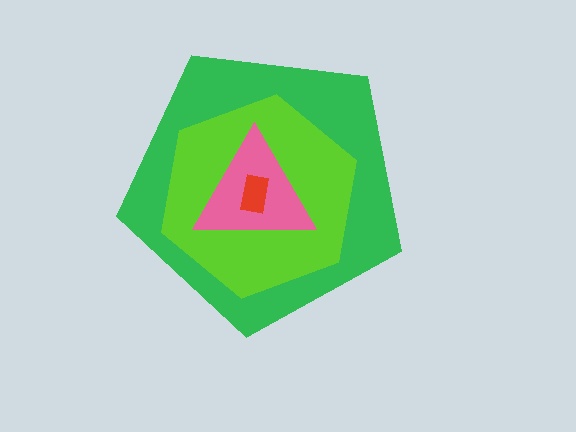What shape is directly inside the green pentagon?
The lime hexagon.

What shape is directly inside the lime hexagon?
The pink triangle.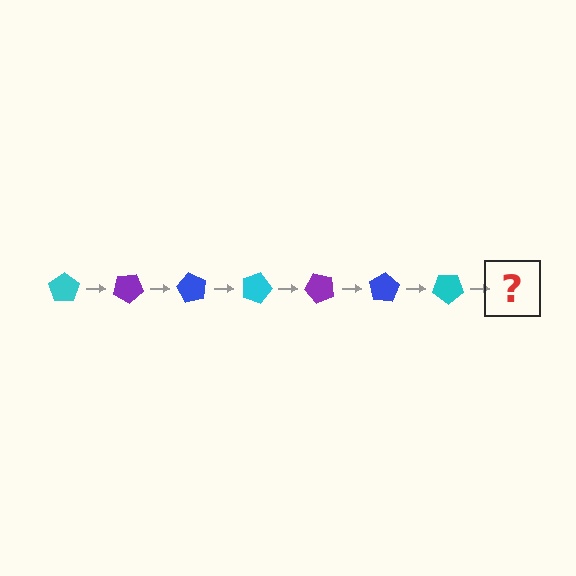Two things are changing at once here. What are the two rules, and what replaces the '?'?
The two rules are that it rotates 30 degrees each step and the color cycles through cyan, purple, and blue. The '?' should be a purple pentagon, rotated 210 degrees from the start.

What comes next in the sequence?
The next element should be a purple pentagon, rotated 210 degrees from the start.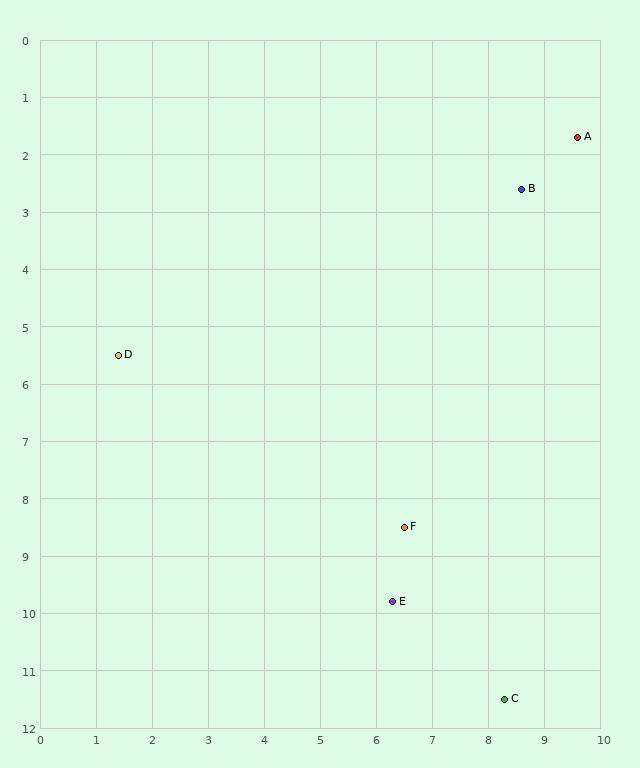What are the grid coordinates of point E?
Point E is at approximately (6.3, 9.8).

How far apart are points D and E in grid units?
Points D and E are about 6.5 grid units apart.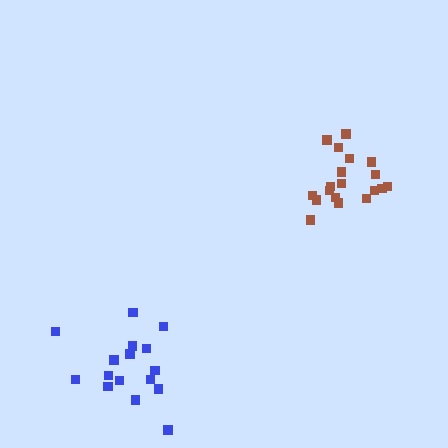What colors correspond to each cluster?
The clusters are colored: blue, brown.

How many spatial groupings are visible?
There are 2 spatial groupings.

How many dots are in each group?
Group 1: 16 dots, Group 2: 19 dots (35 total).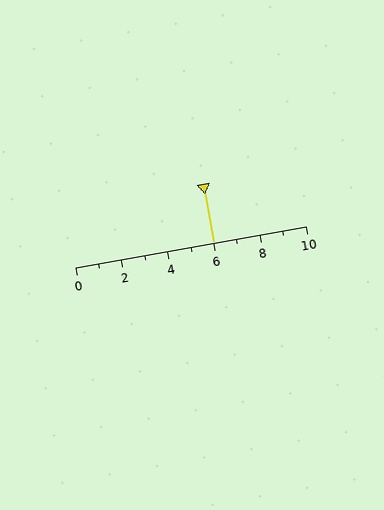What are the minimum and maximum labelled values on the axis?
The axis runs from 0 to 10.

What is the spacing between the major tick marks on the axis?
The major ticks are spaced 2 apart.